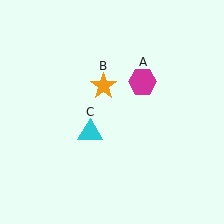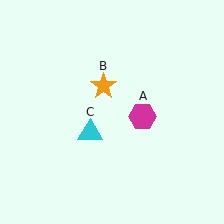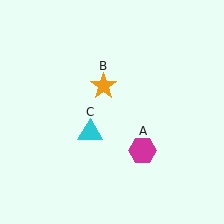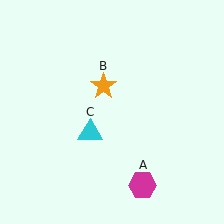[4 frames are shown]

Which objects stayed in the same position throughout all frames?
Orange star (object B) and cyan triangle (object C) remained stationary.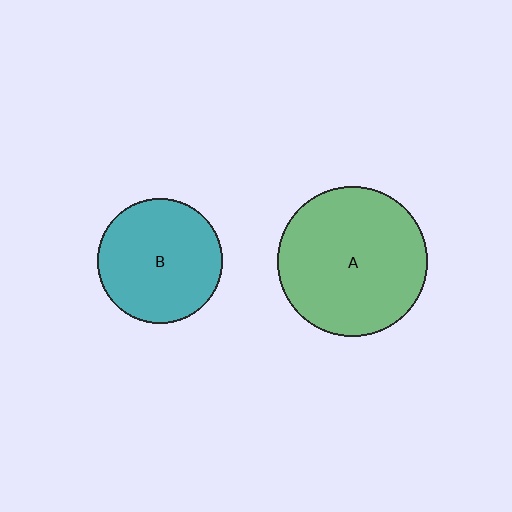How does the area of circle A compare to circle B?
Approximately 1.4 times.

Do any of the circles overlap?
No, none of the circles overlap.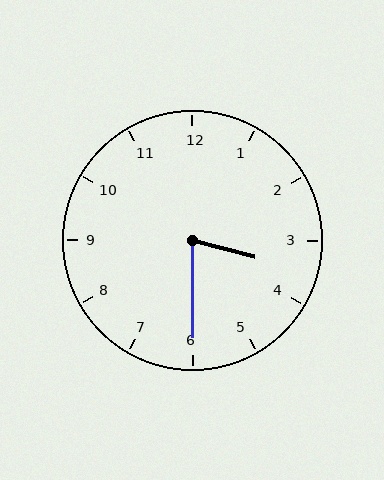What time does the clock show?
3:30.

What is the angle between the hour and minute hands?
Approximately 75 degrees.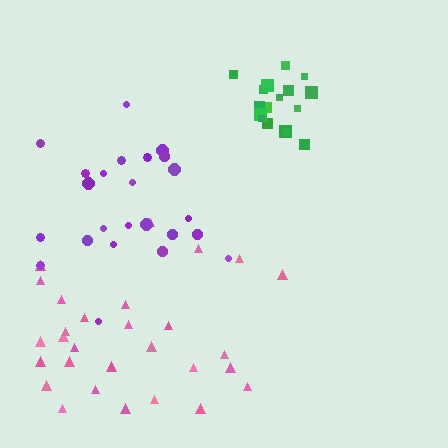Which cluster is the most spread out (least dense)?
Pink.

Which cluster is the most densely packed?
Green.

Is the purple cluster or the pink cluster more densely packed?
Purple.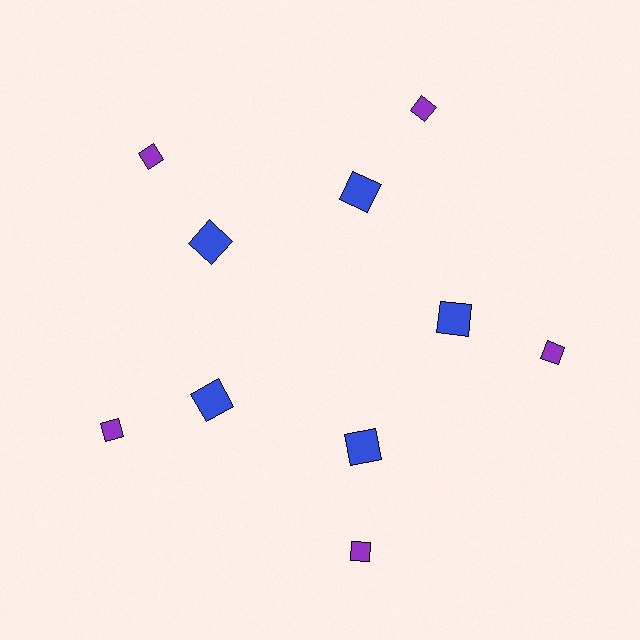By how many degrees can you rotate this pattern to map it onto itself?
The pattern maps onto itself every 72 degrees of rotation.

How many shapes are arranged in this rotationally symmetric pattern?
There are 10 shapes, arranged in 5 groups of 2.